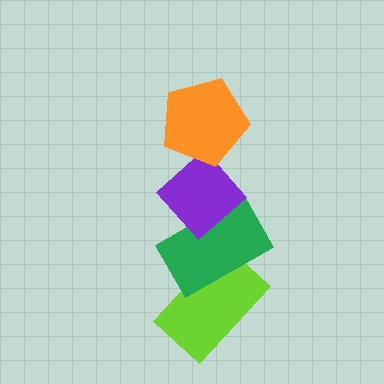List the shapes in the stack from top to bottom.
From top to bottom: the orange pentagon, the purple diamond, the green rectangle, the lime rectangle.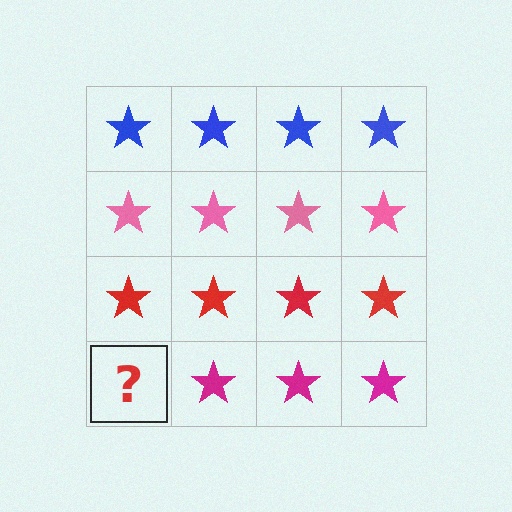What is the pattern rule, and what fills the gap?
The rule is that each row has a consistent color. The gap should be filled with a magenta star.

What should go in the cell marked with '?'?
The missing cell should contain a magenta star.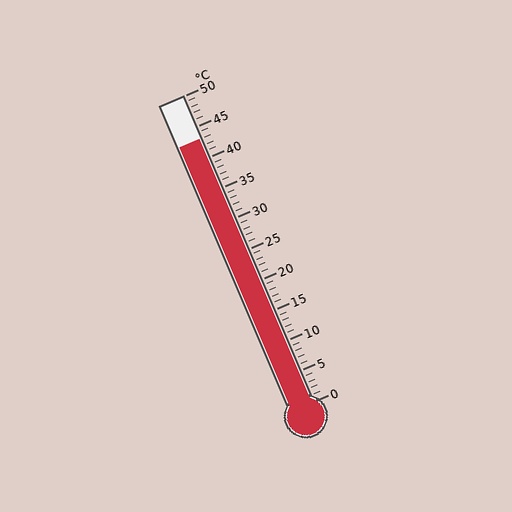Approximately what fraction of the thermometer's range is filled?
The thermometer is filled to approximately 85% of its range.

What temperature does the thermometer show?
The thermometer shows approximately 43°C.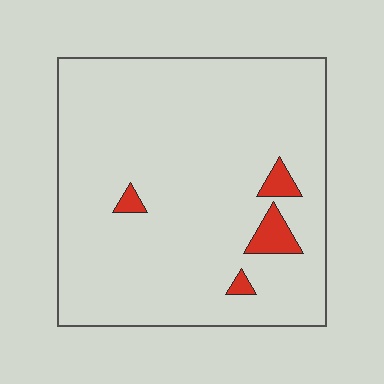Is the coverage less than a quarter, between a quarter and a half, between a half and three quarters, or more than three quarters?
Less than a quarter.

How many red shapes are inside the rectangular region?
4.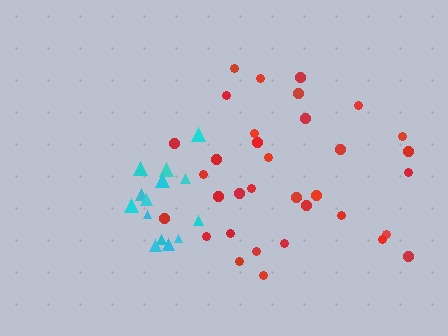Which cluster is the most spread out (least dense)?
Red.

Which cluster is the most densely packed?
Cyan.